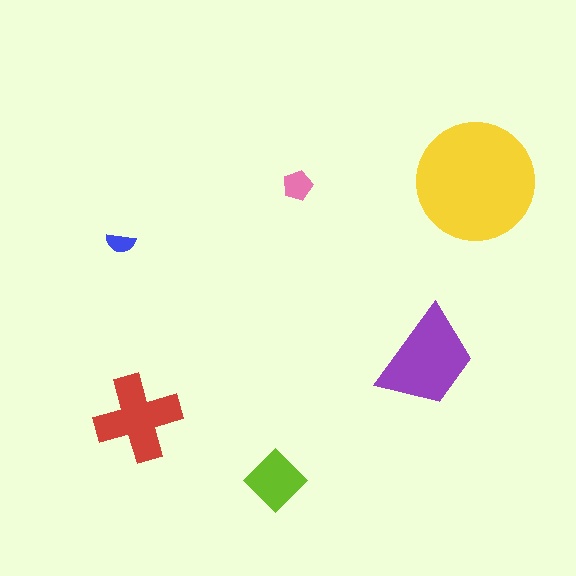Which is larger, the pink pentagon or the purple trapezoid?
The purple trapezoid.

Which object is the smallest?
The blue semicircle.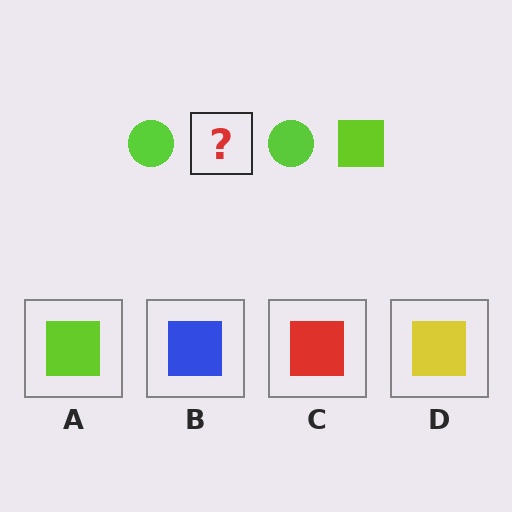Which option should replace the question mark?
Option A.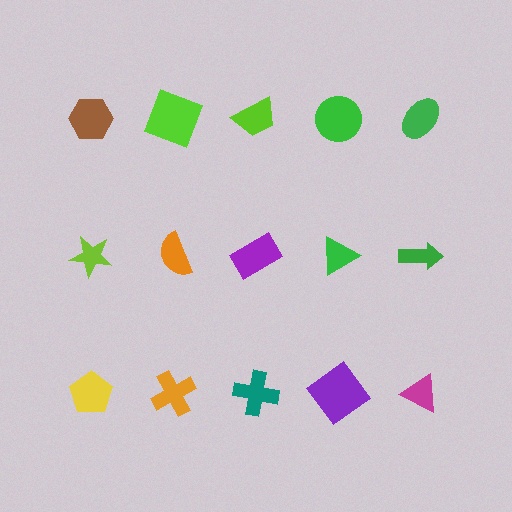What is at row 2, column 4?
A green triangle.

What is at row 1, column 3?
A lime trapezoid.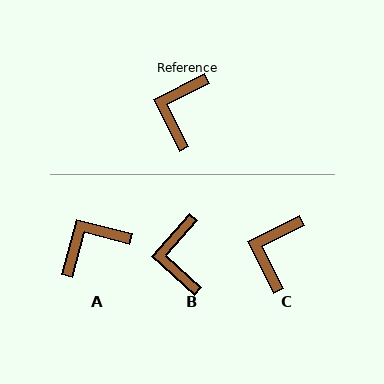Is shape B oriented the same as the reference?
No, it is off by about 22 degrees.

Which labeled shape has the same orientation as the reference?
C.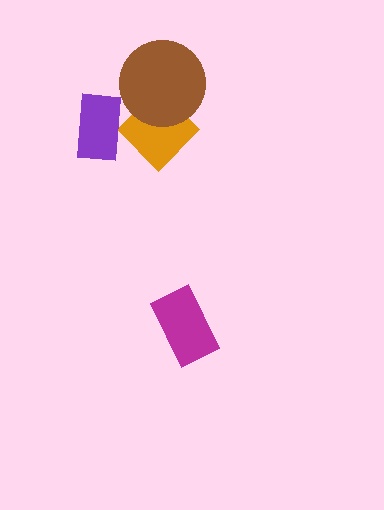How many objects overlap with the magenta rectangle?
0 objects overlap with the magenta rectangle.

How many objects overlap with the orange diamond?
2 objects overlap with the orange diamond.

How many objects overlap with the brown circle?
1 object overlaps with the brown circle.